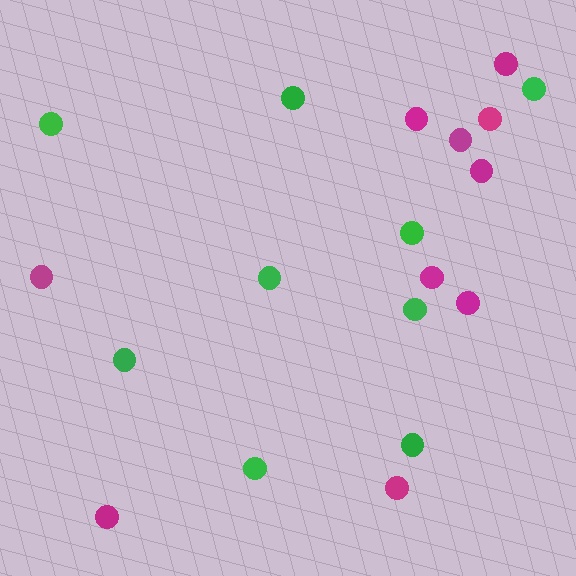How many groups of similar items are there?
There are 2 groups: one group of green circles (9) and one group of magenta circles (10).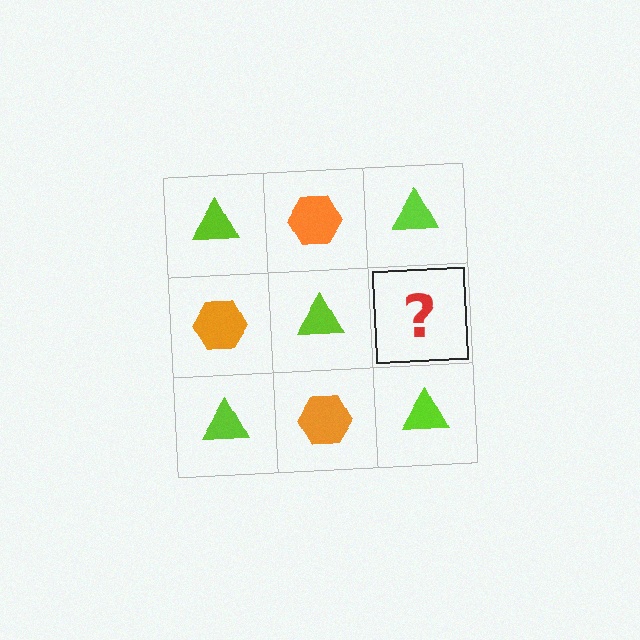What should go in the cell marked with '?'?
The missing cell should contain an orange hexagon.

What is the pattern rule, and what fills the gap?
The rule is that it alternates lime triangle and orange hexagon in a checkerboard pattern. The gap should be filled with an orange hexagon.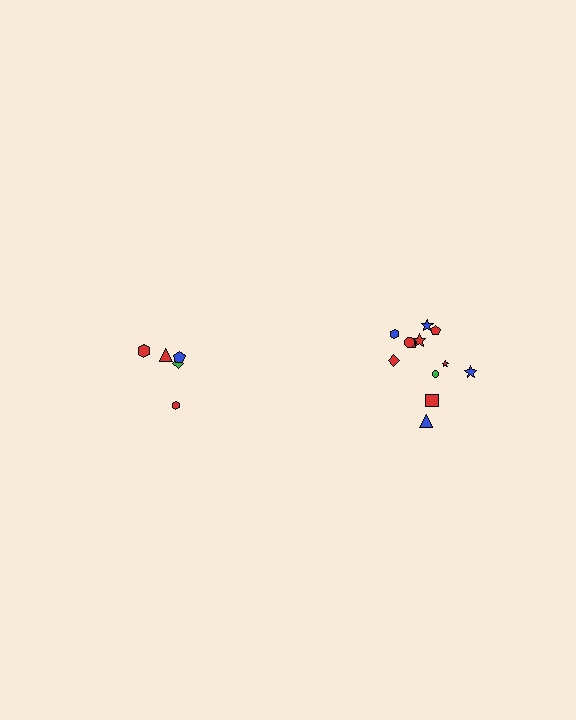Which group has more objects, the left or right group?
The right group.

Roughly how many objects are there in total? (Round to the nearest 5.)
Roughly 15 objects in total.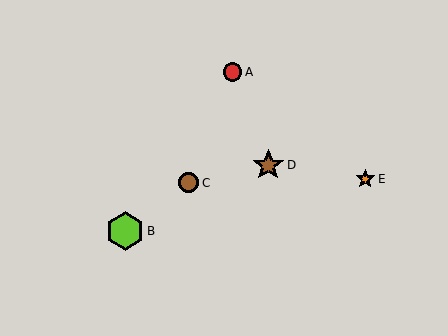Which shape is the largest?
The lime hexagon (labeled B) is the largest.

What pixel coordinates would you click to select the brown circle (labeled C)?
Click at (189, 183) to select the brown circle C.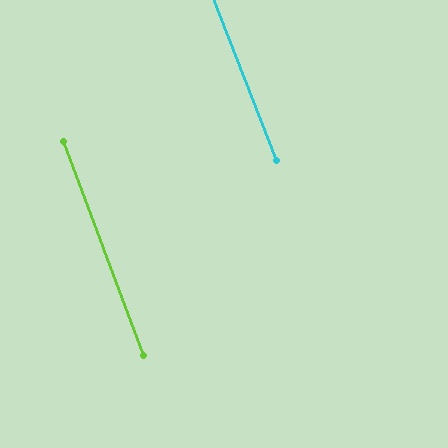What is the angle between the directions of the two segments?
Approximately 1 degree.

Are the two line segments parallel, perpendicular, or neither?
Parallel — their directions differ by only 0.8°.